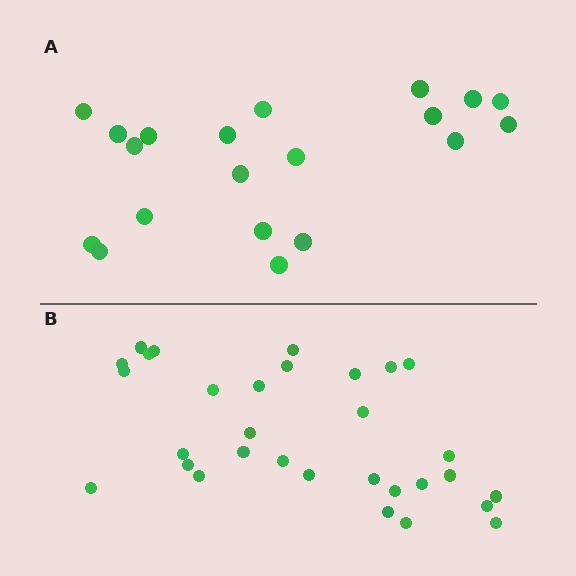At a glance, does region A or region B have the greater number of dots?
Region B (the bottom region) has more dots.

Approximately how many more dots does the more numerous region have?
Region B has roughly 12 or so more dots than region A.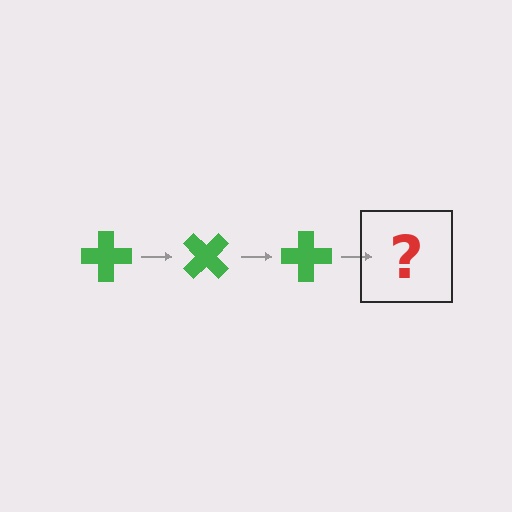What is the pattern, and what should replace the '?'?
The pattern is that the cross rotates 45 degrees each step. The '?' should be a green cross rotated 135 degrees.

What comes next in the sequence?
The next element should be a green cross rotated 135 degrees.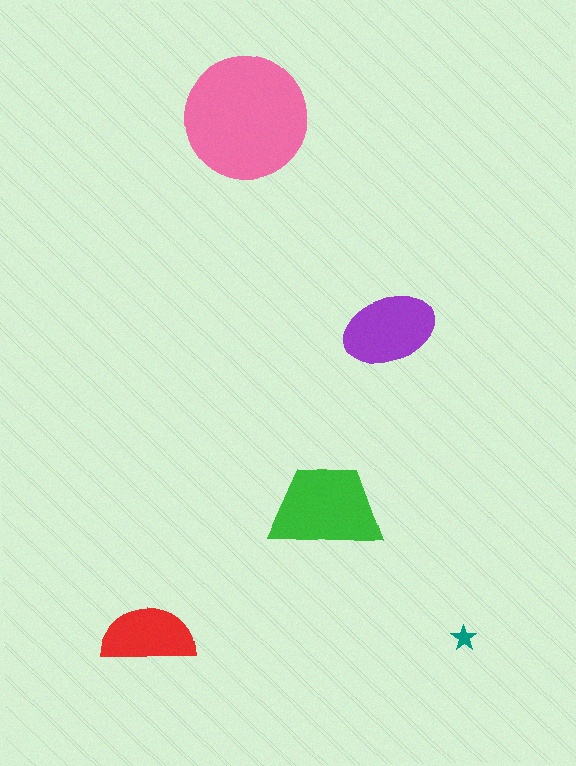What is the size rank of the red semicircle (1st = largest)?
4th.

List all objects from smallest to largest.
The teal star, the red semicircle, the purple ellipse, the green trapezoid, the pink circle.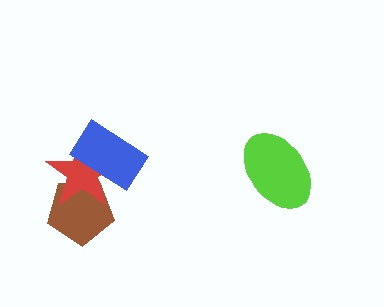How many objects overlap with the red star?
2 objects overlap with the red star.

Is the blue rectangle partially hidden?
No, no other shape covers it.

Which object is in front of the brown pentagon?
The red star is in front of the brown pentagon.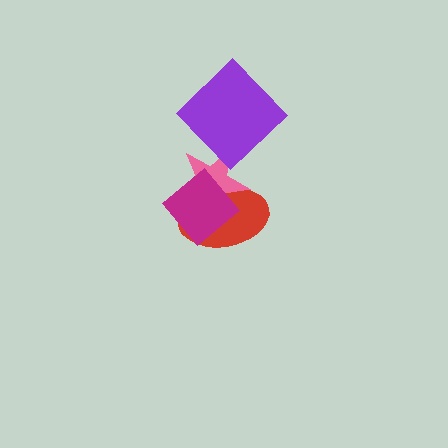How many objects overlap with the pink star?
2 objects overlap with the pink star.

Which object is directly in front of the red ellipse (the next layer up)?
The pink star is directly in front of the red ellipse.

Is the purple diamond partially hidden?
No, no other shape covers it.